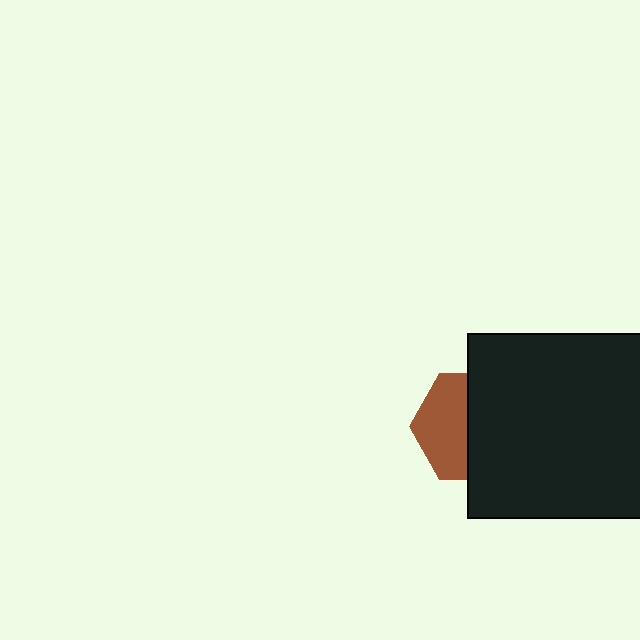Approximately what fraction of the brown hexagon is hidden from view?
Roughly 53% of the brown hexagon is hidden behind the black square.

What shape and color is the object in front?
The object in front is a black square.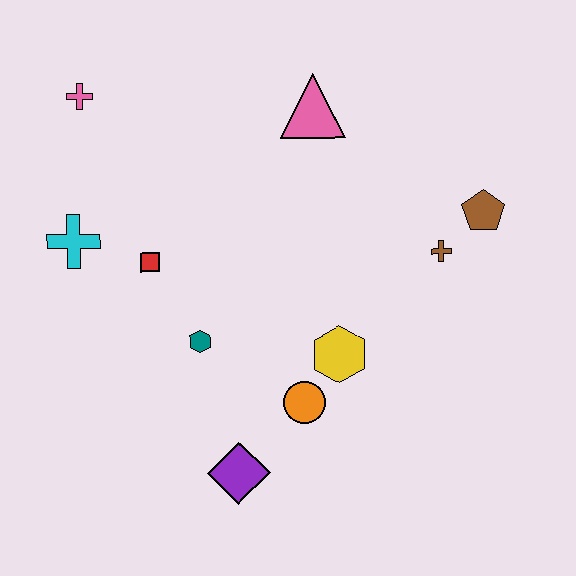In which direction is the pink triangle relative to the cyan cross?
The pink triangle is to the right of the cyan cross.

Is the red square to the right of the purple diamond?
No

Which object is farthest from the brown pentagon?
The pink cross is farthest from the brown pentagon.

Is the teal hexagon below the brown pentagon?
Yes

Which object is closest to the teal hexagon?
The red square is closest to the teal hexagon.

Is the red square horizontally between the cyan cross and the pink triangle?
Yes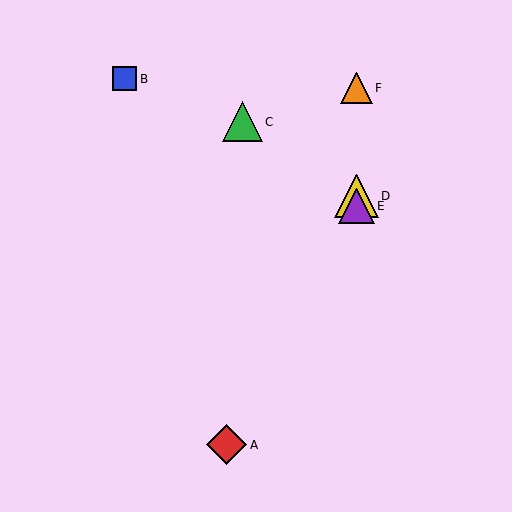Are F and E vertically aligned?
Yes, both are at x≈356.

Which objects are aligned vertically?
Objects D, E, F are aligned vertically.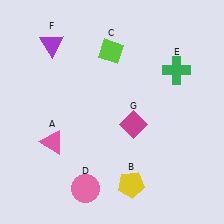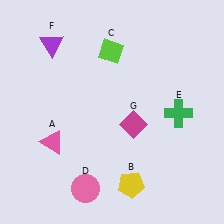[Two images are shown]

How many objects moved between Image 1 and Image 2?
1 object moved between the two images.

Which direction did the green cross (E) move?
The green cross (E) moved down.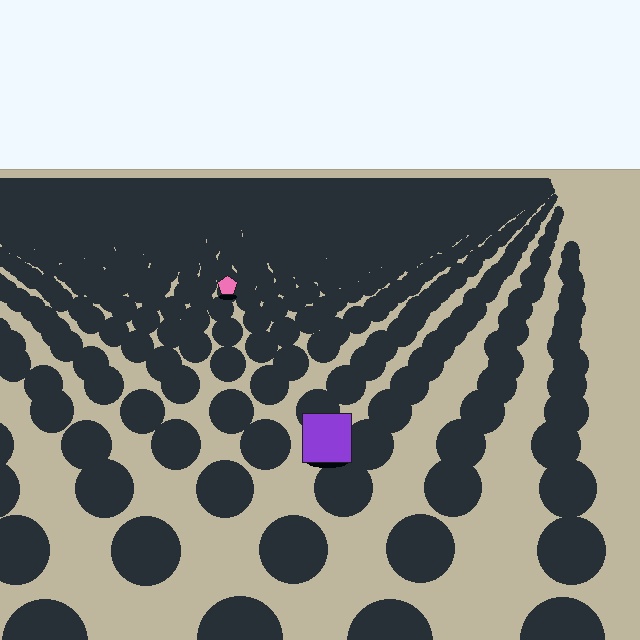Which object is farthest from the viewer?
The pink pentagon is farthest from the viewer. It appears smaller and the ground texture around it is denser.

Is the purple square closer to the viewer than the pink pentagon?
Yes. The purple square is closer — you can tell from the texture gradient: the ground texture is coarser near it.